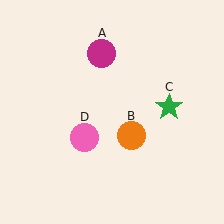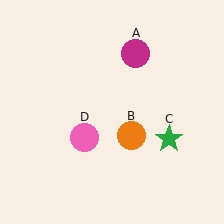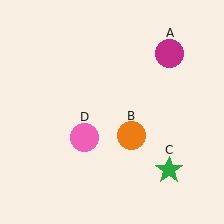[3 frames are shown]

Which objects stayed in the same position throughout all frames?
Orange circle (object B) and pink circle (object D) remained stationary.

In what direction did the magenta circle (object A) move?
The magenta circle (object A) moved right.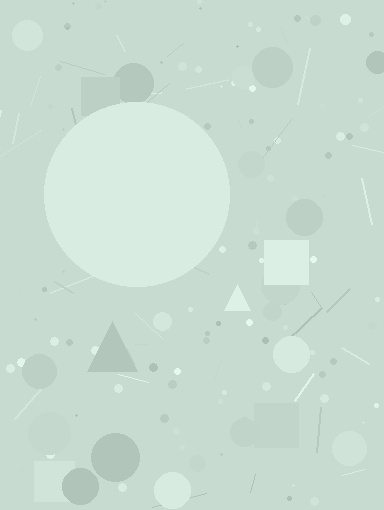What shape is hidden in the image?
A circle is hidden in the image.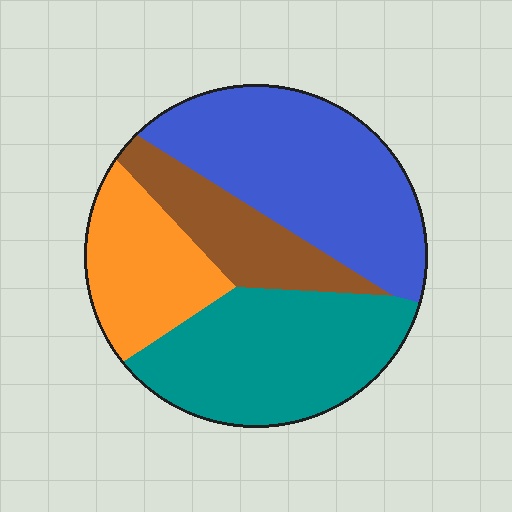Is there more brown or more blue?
Blue.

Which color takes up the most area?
Blue, at roughly 35%.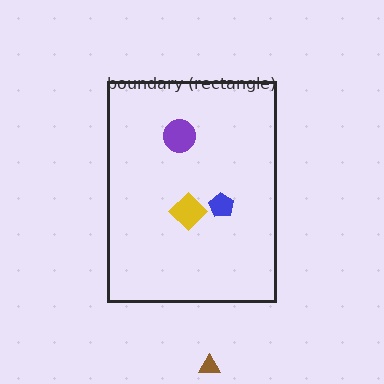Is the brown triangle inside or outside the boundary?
Outside.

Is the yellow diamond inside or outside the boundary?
Inside.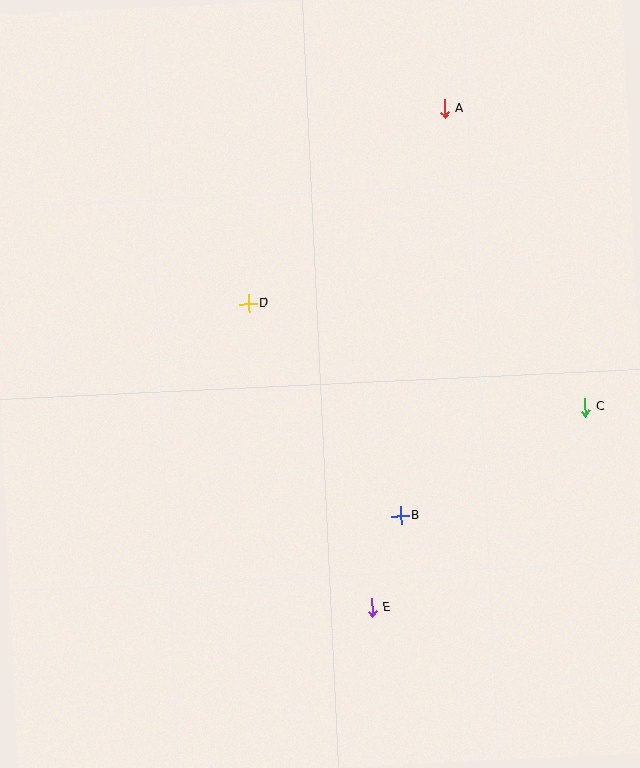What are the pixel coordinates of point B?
Point B is at (401, 516).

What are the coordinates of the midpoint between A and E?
The midpoint between A and E is at (408, 358).